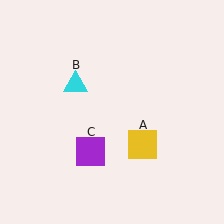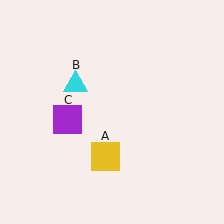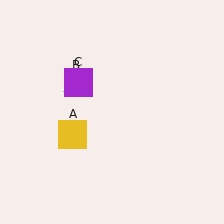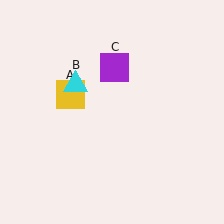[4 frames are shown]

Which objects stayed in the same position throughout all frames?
Cyan triangle (object B) remained stationary.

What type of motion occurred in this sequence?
The yellow square (object A), purple square (object C) rotated clockwise around the center of the scene.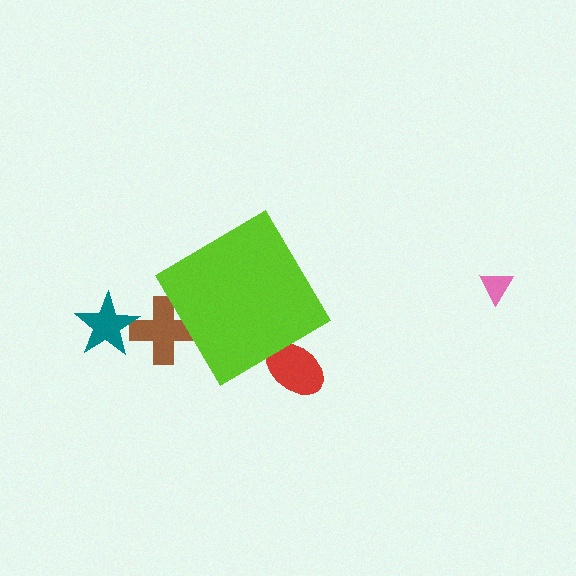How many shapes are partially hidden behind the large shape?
2 shapes are partially hidden.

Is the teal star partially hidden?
No, the teal star is fully visible.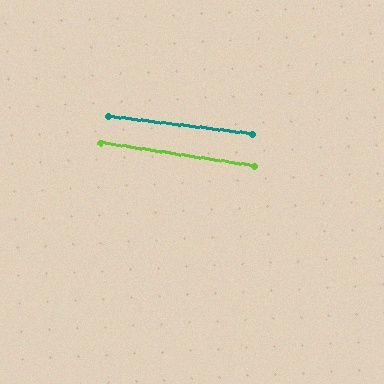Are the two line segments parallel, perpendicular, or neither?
Parallel — their directions differ by only 1.6°.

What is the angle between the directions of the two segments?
Approximately 2 degrees.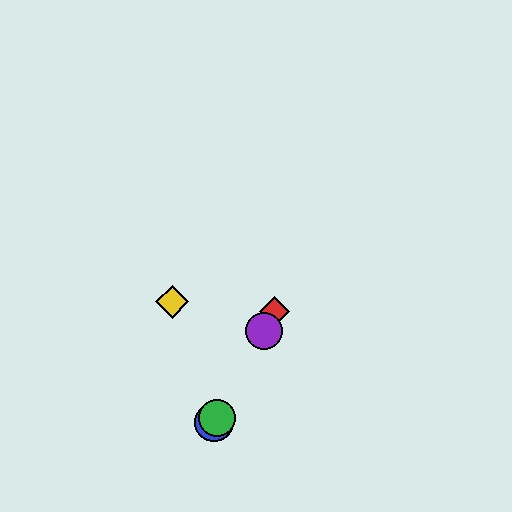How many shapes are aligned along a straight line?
4 shapes (the red diamond, the blue circle, the green circle, the purple circle) are aligned along a straight line.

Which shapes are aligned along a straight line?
The red diamond, the blue circle, the green circle, the purple circle are aligned along a straight line.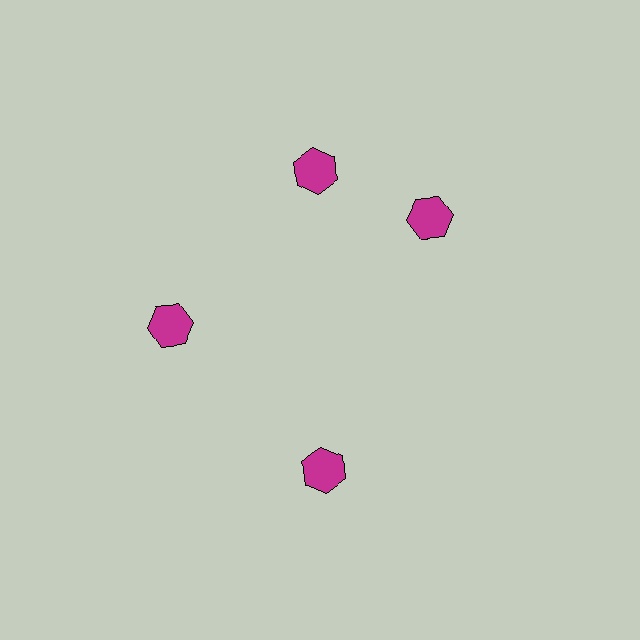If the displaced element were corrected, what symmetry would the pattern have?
It would have 4-fold rotational symmetry — the pattern would map onto itself every 90 degrees.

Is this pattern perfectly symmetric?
No. The 4 magenta hexagons are arranged in a ring, but one element near the 3 o'clock position is rotated out of alignment along the ring, breaking the 4-fold rotational symmetry.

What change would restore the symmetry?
The symmetry would be restored by rotating it back into even spacing with its neighbors so that all 4 hexagons sit at equal angles and equal distance from the center.